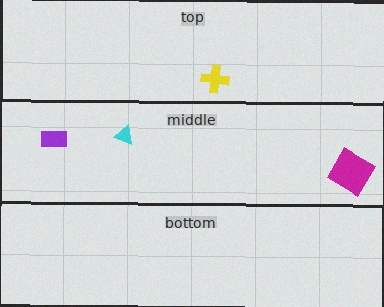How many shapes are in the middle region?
3.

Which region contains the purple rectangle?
The middle region.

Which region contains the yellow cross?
The top region.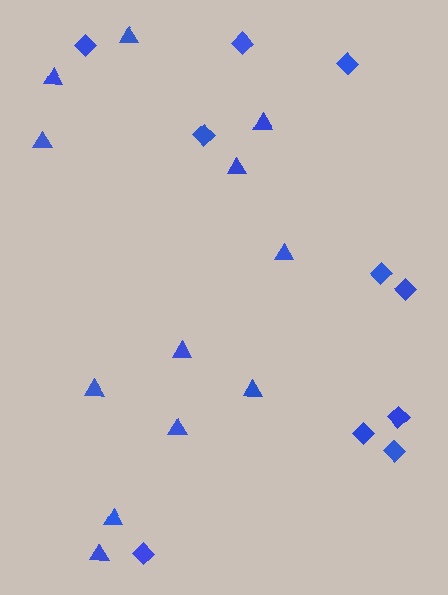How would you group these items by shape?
There are 2 groups: one group of diamonds (10) and one group of triangles (12).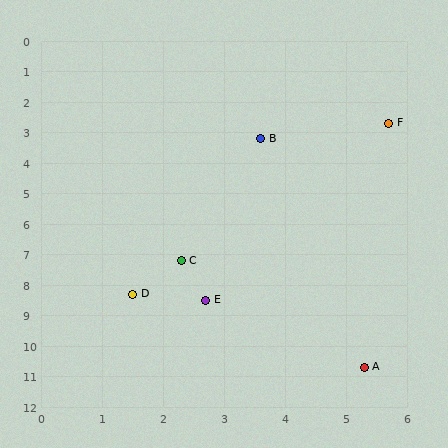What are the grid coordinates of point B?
Point B is at approximately (3.6, 3.2).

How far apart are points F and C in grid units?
Points F and C are about 5.6 grid units apart.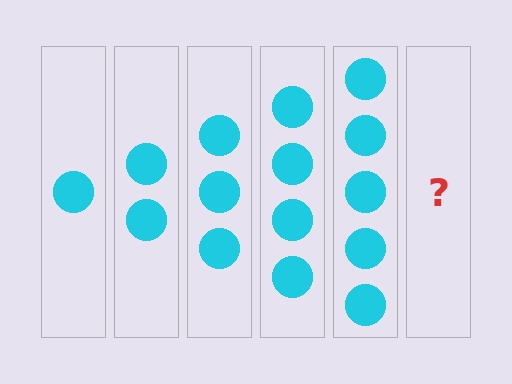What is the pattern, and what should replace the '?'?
The pattern is that each step adds one more circle. The '?' should be 6 circles.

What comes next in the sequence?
The next element should be 6 circles.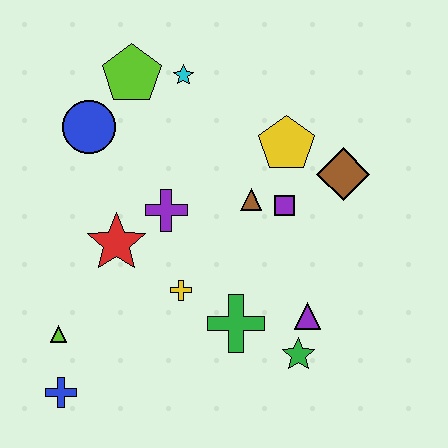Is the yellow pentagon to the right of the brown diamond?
No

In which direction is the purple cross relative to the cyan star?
The purple cross is below the cyan star.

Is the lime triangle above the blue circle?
No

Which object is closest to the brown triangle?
The purple square is closest to the brown triangle.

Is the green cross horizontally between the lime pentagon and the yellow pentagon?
Yes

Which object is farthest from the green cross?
The lime pentagon is farthest from the green cross.